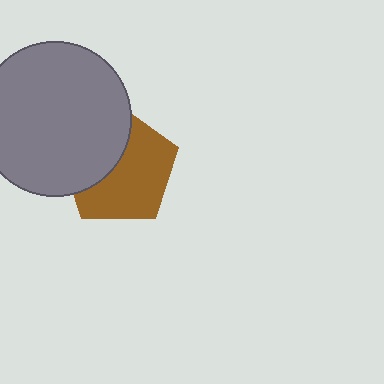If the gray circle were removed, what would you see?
You would see the complete brown pentagon.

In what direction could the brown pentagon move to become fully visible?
The brown pentagon could move right. That would shift it out from behind the gray circle entirely.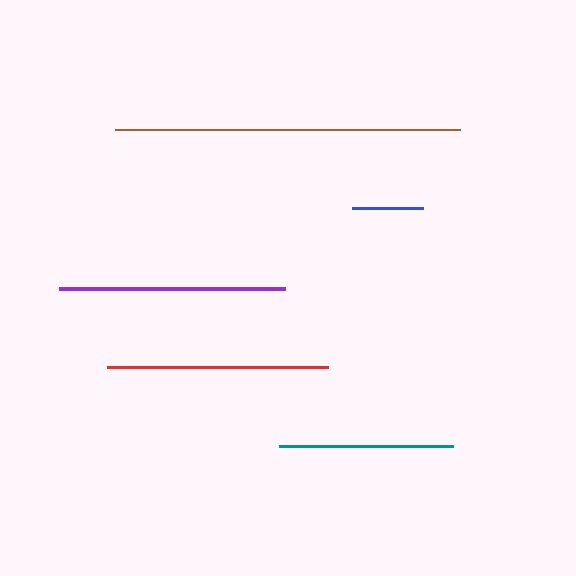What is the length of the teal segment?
The teal segment is approximately 174 pixels long.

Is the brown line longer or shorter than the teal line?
The brown line is longer than the teal line.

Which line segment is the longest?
The brown line is the longest at approximately 344 pixels.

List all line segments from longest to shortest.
From longest to shortest: brown, purple, red, teal, blue.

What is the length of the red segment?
The red segment is approximately 221 pixels long.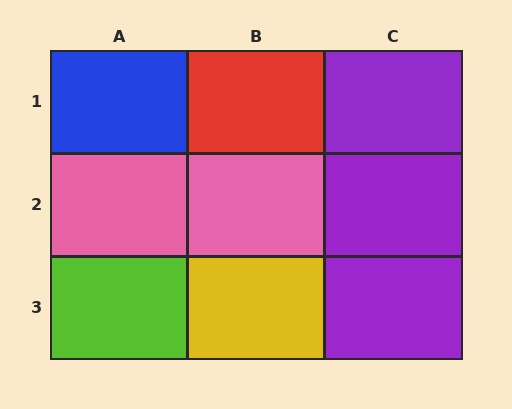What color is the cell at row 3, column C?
Purple.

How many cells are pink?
2 cells are pink.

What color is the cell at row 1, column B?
Red.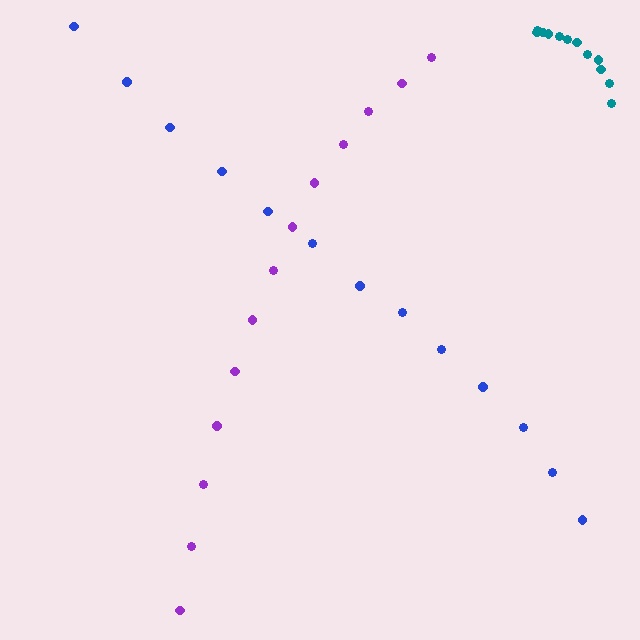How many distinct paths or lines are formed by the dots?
There are 3 distinct paths.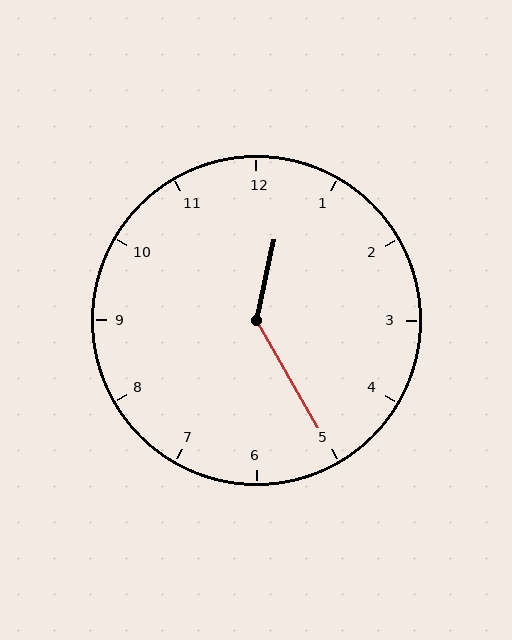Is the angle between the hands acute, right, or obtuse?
It is obtuse.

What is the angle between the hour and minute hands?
Approximately 138 degrees.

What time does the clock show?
12:25.